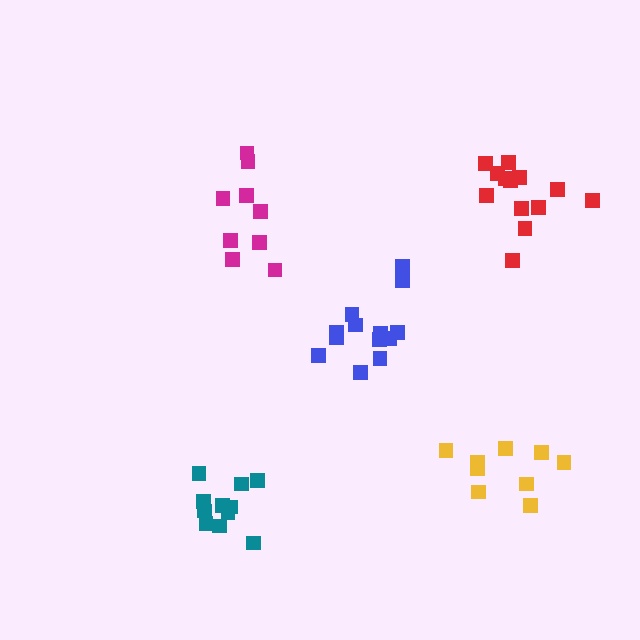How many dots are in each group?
Group 1: 9 dots, Group 2: 11 dots, Group 3: 9 dots, Group 4: 13 dots, Group 5: 13 dots (55 total).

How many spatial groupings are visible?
There are 5 spatial groupings.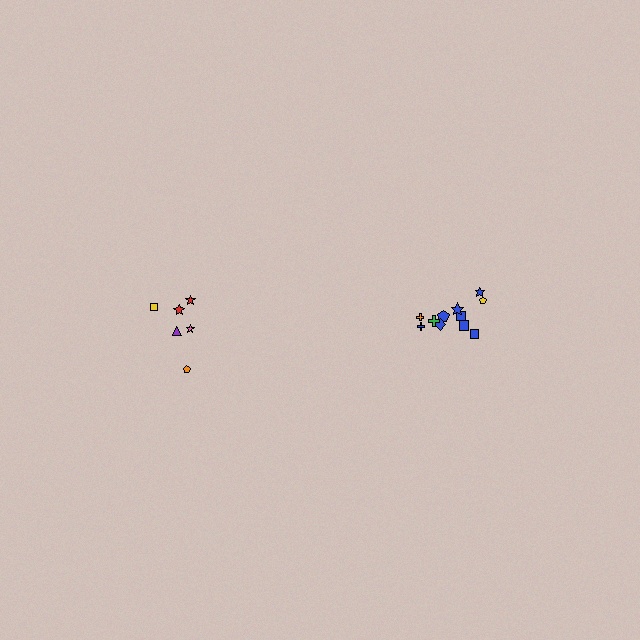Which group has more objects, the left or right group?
The right group.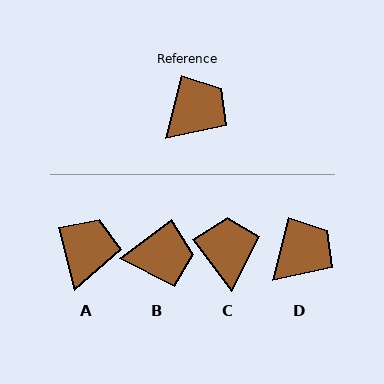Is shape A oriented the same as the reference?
No, it is off by about 29 degrees.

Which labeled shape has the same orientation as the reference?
D.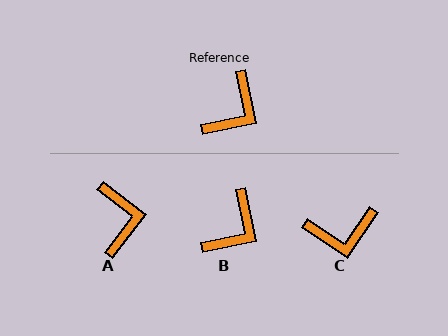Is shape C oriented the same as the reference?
No, it is off by about 46 degrees.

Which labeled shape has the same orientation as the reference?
B.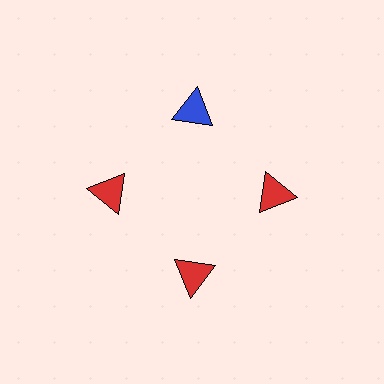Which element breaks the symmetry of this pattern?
The blue triangle at roughly the 12 o'clock position breaks the symmetry. All other shapes are red triangles.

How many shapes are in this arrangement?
There are 4 shapes arranged in a ring pattern.